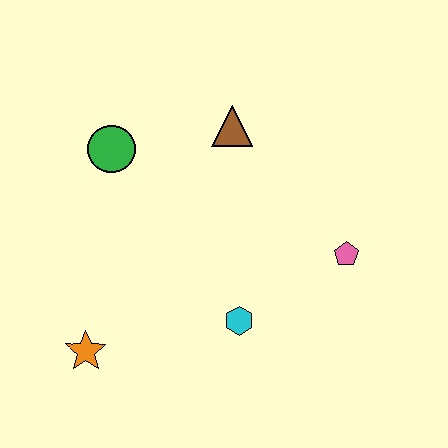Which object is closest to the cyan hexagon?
The pink pentagon is closest to the cyan hexagon.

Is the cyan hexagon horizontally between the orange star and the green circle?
No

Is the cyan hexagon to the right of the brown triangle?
Yes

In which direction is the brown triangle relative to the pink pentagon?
The brown triangle is above the pink pentagon.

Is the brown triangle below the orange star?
No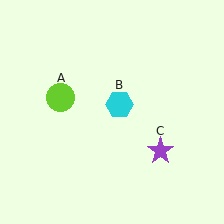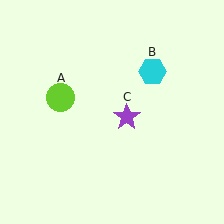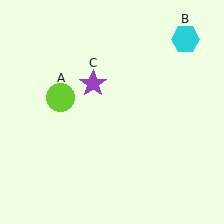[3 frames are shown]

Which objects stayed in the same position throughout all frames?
Lime circle (object A) remained stationary.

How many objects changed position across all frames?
2 objects changed position: cyan hexagon (object B), purple star (object C).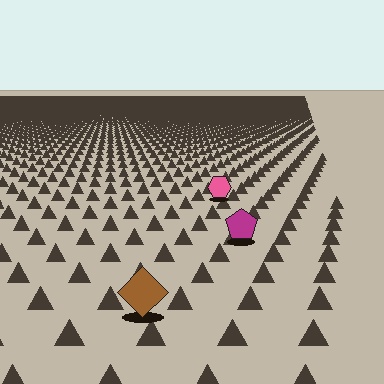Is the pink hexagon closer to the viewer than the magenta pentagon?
No. The magenta pentagon is closer — you can tell from the texture gradient: the ground texture is coarser near it.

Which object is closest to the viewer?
The brown diamond is closest. The texture marks near it are larger and more spread out.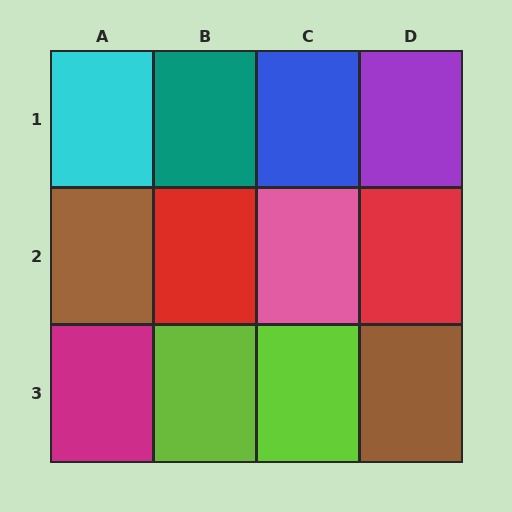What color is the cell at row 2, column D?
Red.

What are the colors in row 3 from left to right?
Magenta, lime, lime, brown.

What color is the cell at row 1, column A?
Cyan.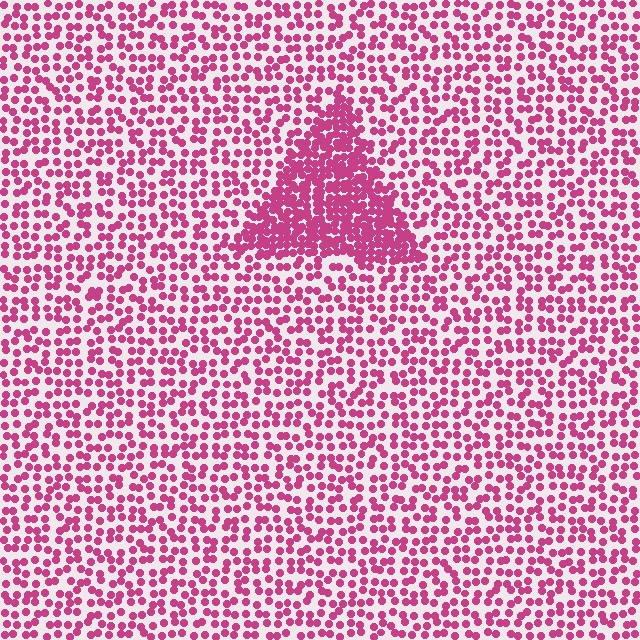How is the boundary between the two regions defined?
The boundary is defined by a change in element density (approximately 2.3x ratio). All elements are the same color, size, and shape.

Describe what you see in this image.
The image contains small magenta elements arranged at two different densities. A triangle-shaped region is visible where the elements are more densely packed than the surrounding area.